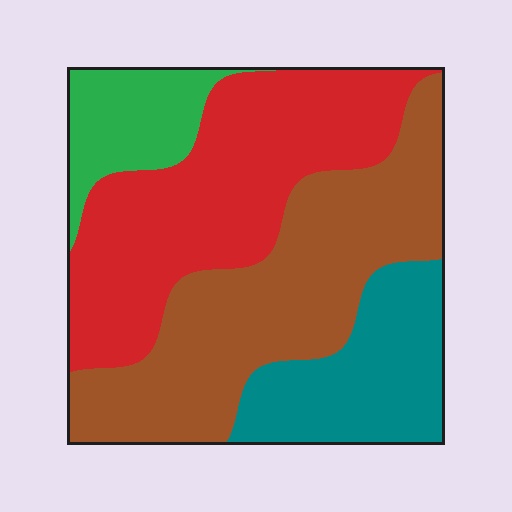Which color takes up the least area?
Green, at roughly 10%.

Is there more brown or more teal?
Brown.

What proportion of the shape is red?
Red covers around 35% of the shape.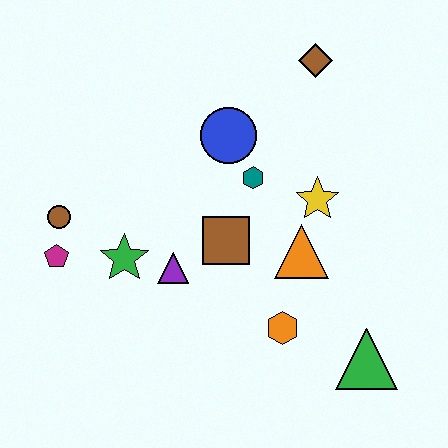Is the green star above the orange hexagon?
Yes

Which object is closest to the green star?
The purple triangle is closest to the green star.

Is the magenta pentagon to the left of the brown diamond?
Yes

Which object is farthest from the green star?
The brown diamond is farthest from the green star.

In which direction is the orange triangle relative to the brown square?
The orange triangle is to the right of the brown square.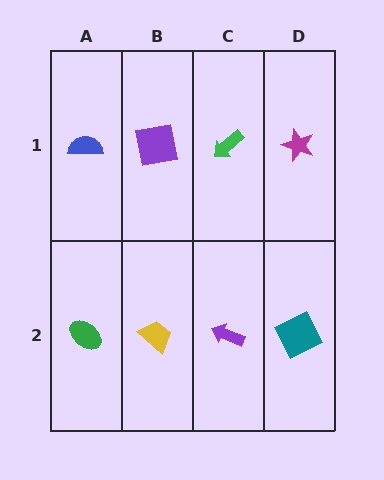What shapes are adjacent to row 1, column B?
A yellow trapezoid (row 2, column B), a blue semicircle (row 1, column A), a green arrow (row 1, column C).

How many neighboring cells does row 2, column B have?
3.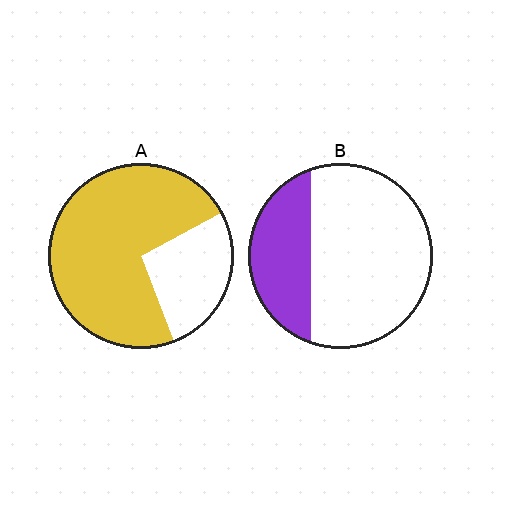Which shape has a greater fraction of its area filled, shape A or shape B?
Shape A.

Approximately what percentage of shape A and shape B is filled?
A is approximately 75% and B is approximately 30%.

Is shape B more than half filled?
No.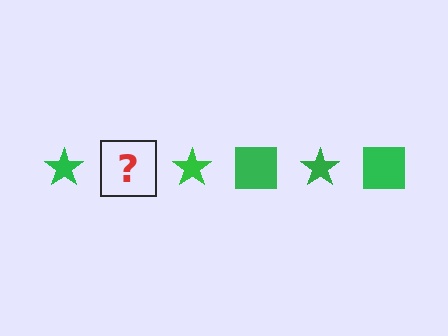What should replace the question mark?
The question mark should be replaced with a green square.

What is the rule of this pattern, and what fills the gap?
The rule is that the pattern cycles through star, square shapes in green. The gap should be filled with a green square.